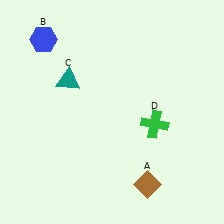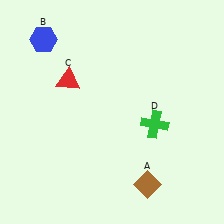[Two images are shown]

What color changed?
The triangle (C) changed from teal in Image 1 to red in Image 2.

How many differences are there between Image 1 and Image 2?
There is 1 difference between the two images.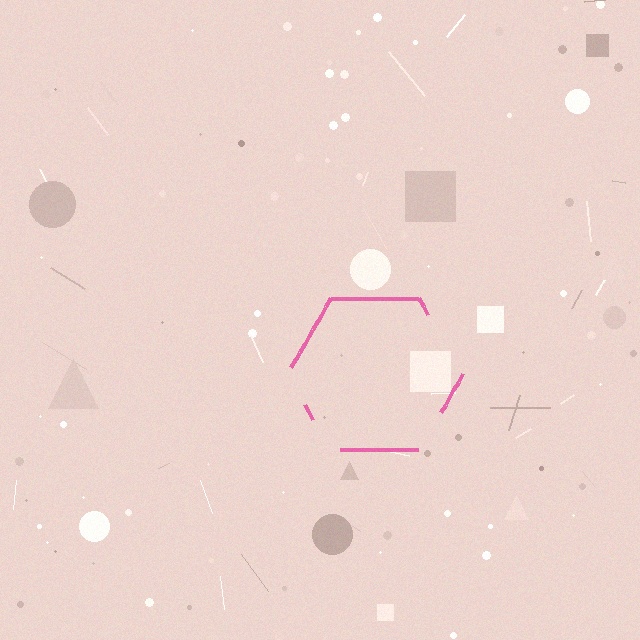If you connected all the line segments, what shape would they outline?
They would outline a hexagon.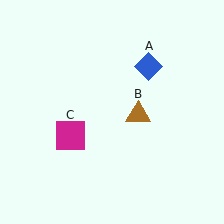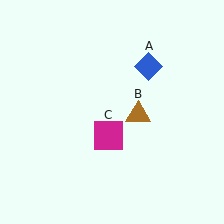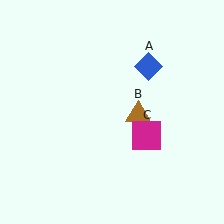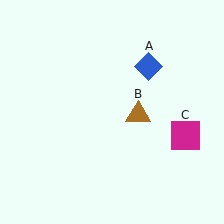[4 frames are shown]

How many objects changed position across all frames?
1 object changed position: magenta square (object C).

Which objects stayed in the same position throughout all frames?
Blue diamond (object A) and brown triangle (object B) remained stationary.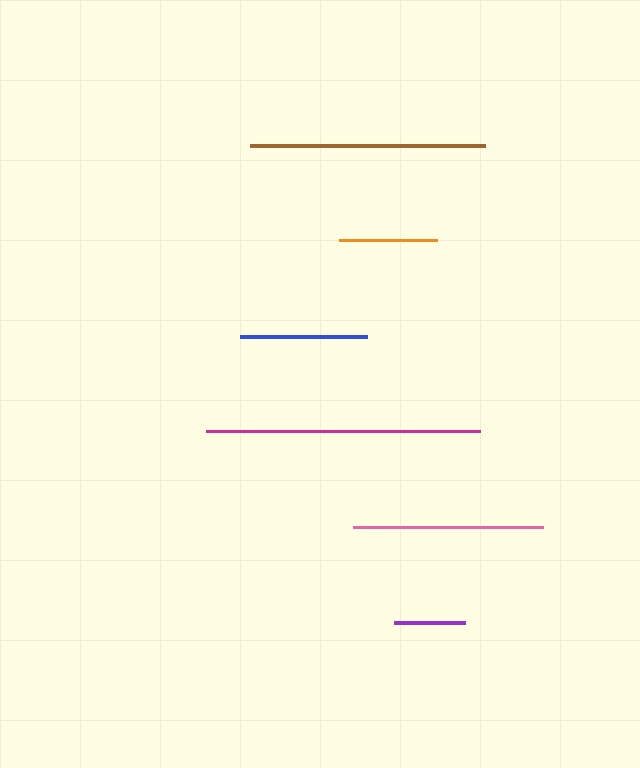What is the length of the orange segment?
The orange segment is approximately 98 pixels long.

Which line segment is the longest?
The magenta line is the longest at approximately 275 pixels.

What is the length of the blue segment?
The blue segment is approximately 127 pixels long.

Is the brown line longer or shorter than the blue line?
The brown line is longer than the blue line.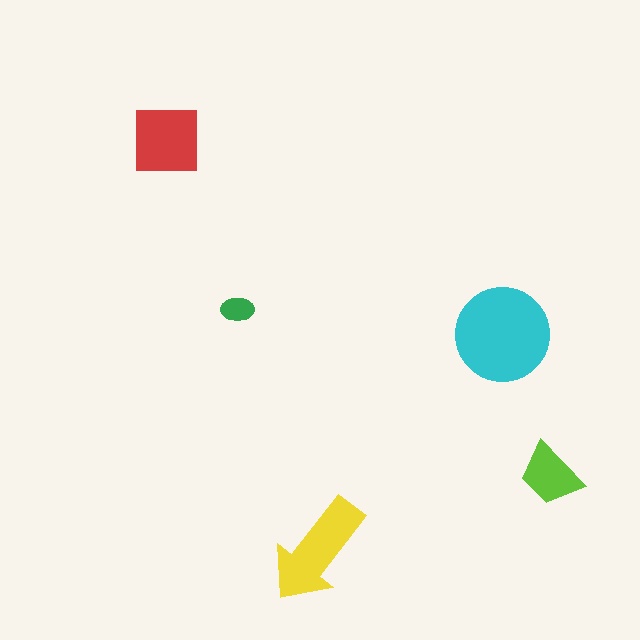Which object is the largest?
The cyan circle.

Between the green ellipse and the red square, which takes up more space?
The red square.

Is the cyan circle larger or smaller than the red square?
Larger.